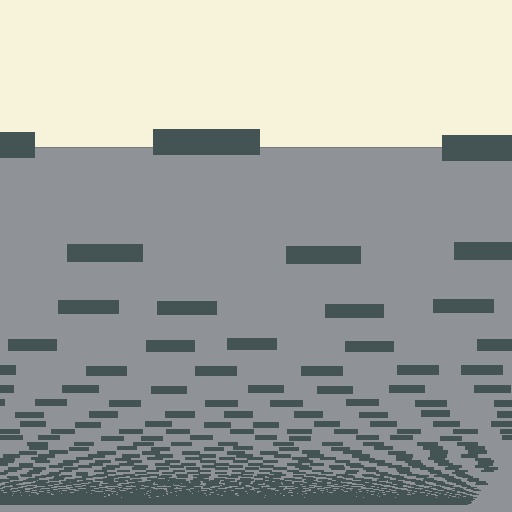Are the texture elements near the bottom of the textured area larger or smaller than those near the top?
Smaller. The gradient is inverted — elements near the bottom are smaller and denser.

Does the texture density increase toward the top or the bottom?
Density increases toward the bottom.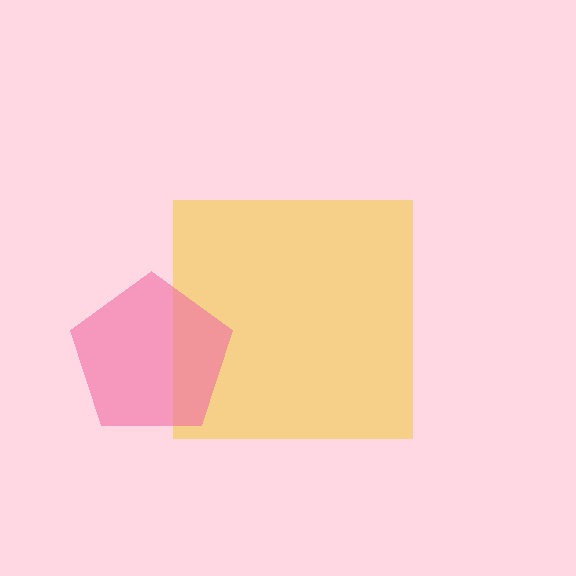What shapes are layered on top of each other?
The layered shapes are: a yellow square, a pink pentagon.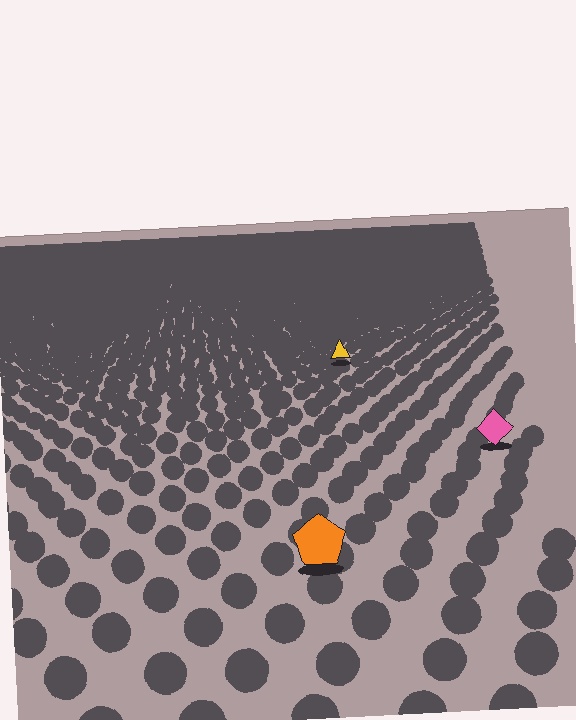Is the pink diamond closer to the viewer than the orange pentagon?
No. The orange pentagon is closer — you can tell from the texture gradient: the ground texture is coarser near it.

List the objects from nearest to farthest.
From nearest to farthest: the orange pentagon, the pink diamond, the yellow triangle.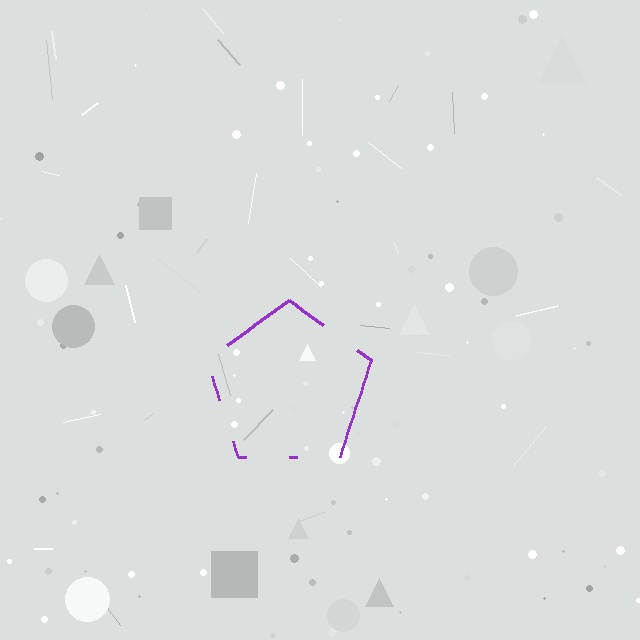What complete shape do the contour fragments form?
The contour fragments form a pentagon.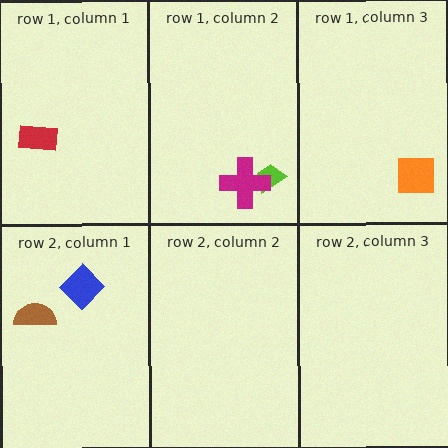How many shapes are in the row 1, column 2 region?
2.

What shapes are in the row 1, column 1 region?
The red rectangle.